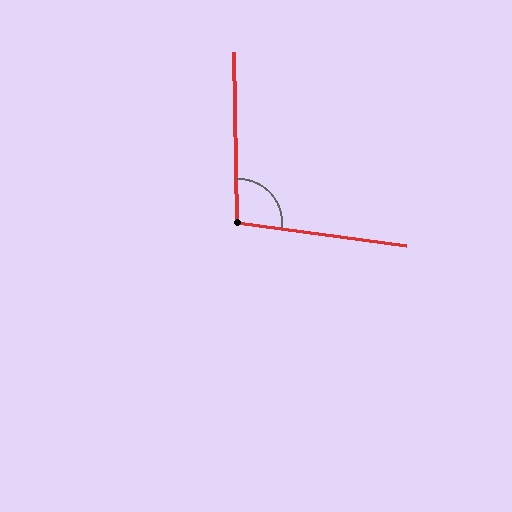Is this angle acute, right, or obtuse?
It is obtuse.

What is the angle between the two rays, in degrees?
Approximately 99 degrees.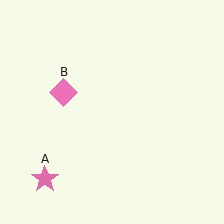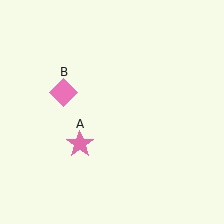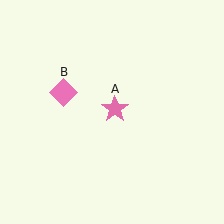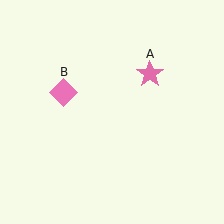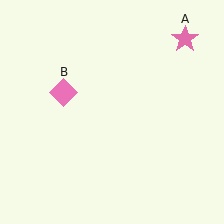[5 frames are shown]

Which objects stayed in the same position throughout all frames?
Pink diamond (object B) remained stationary.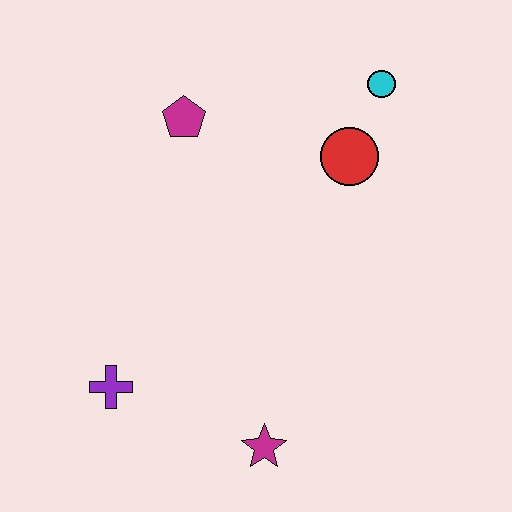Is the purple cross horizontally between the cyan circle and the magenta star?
No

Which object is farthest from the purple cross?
The cyan circle is farthest from the purple cross.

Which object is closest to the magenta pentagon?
The red circle is closest to the magenta pentagon.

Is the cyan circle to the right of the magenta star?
Yes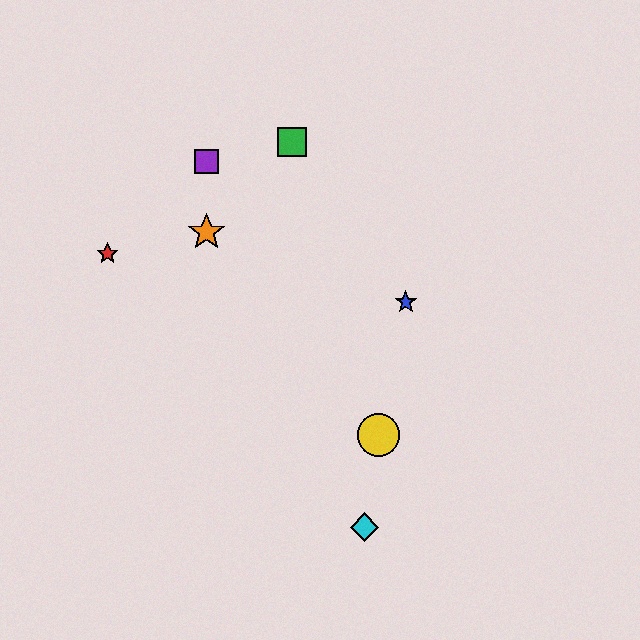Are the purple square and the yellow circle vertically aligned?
No, the purple square is at x≈206 and the yellow circle is at x≈379.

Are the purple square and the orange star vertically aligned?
Yes, both are at x≈206.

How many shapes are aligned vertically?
2 shapes (the purple square, the orange star) are aligned vertically.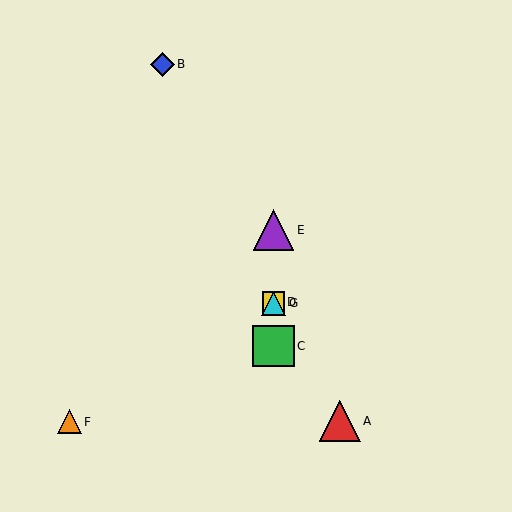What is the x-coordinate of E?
Object E is at x≈274.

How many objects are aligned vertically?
4 objects (C, D, E, G) are aligned vertically.